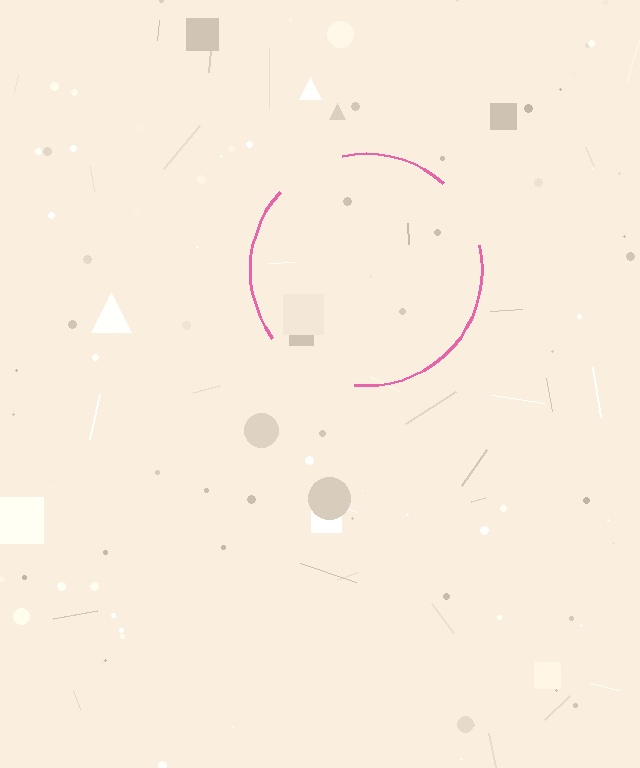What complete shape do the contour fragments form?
The contour fragments form a circle.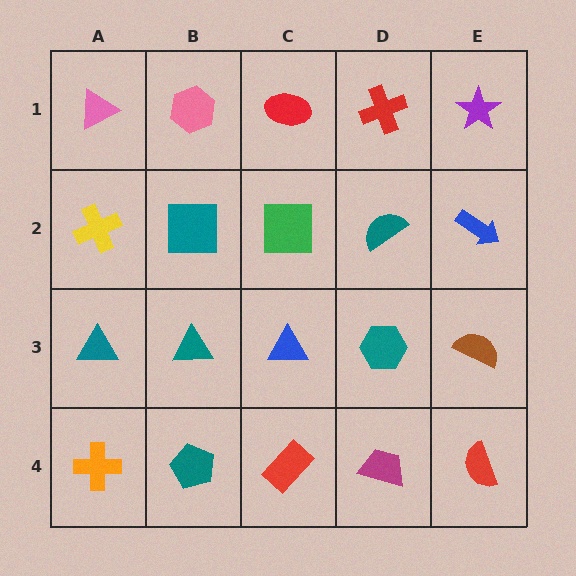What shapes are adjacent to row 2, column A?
A pink triangle (row 1, column A), a teal triangle (row 3, column A), a teal square (row 2, column B).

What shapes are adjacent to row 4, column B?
A teal triangle (row 3, column B), an orange cross (row 4, column A), a red rectangle (row 4, column C).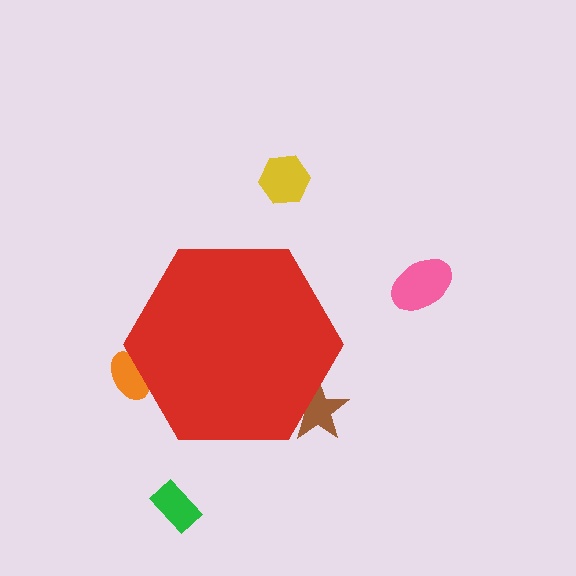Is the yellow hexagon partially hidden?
No, the yellow hexagon is fully visible.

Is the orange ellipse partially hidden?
Yes, the orange ellipse is partially hidden behind the red hexagon.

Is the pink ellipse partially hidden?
No, the pink ellipse is fully visible.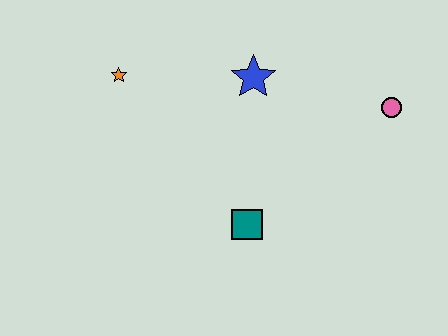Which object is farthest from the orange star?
The pink circle is farthest from the orange star.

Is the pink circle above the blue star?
No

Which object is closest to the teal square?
The blue star is closest to the teal square.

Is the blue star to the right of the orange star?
Yes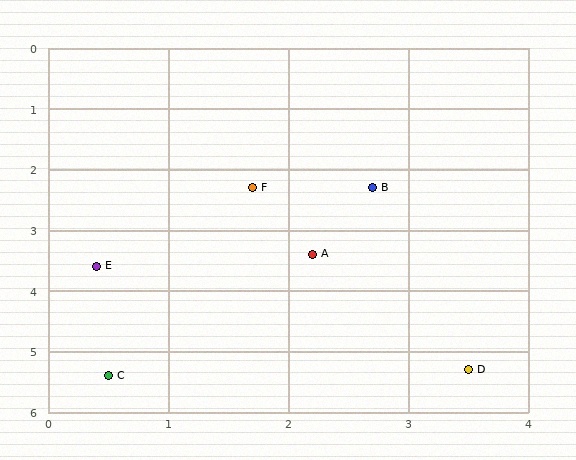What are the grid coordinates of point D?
Point D is at approximately (3.5, 5.3).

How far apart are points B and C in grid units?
Points B and C are about 3.8 grid units apart.